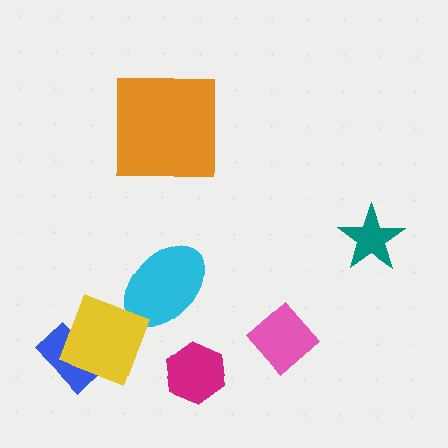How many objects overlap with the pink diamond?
0 objects overlap with the pink diamond.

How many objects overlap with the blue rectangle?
1 object overlaps with the blue rectangle.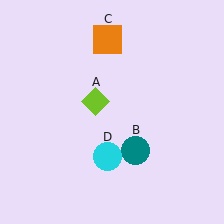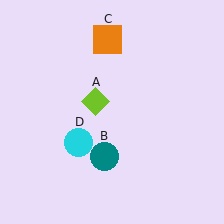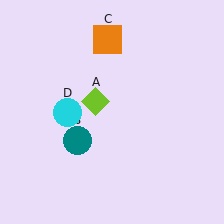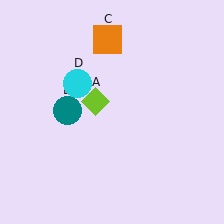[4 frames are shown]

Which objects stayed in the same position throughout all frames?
Lime diamond (object A) and orange square (object C) remained stationary.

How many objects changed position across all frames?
2 objects changed position: teal circle (object B), cyan circle (object D).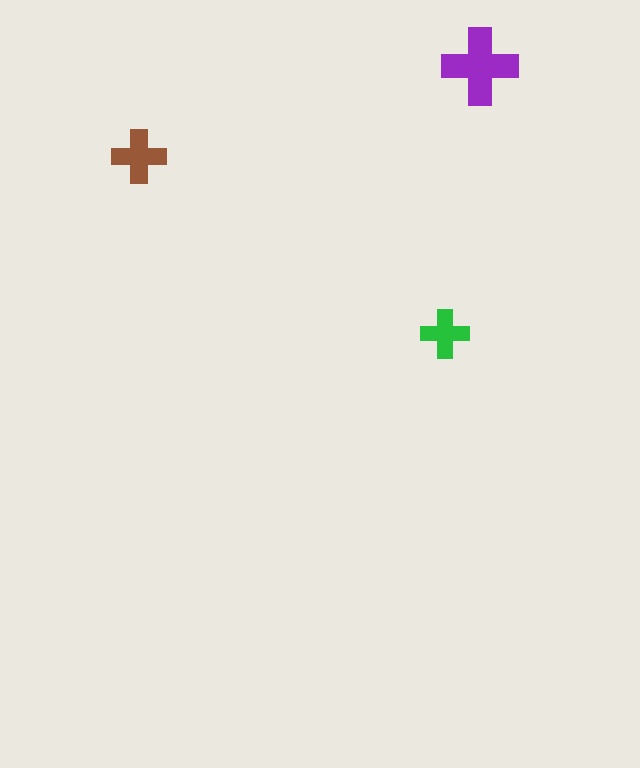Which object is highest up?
The purple cross is topmost.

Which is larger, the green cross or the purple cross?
The purple one.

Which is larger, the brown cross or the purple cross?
The purple one.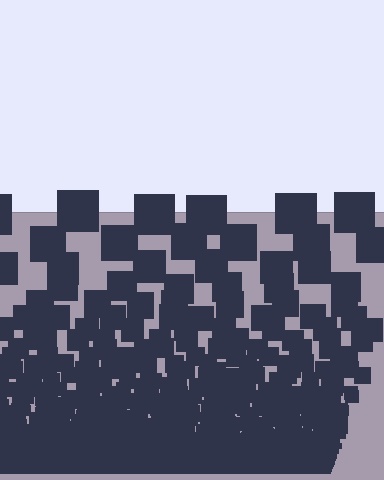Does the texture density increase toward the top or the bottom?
Density increases toward the bottom.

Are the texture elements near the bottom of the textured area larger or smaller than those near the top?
Smaller. The gradient is inverted — elements near the bottom are smaller and denser.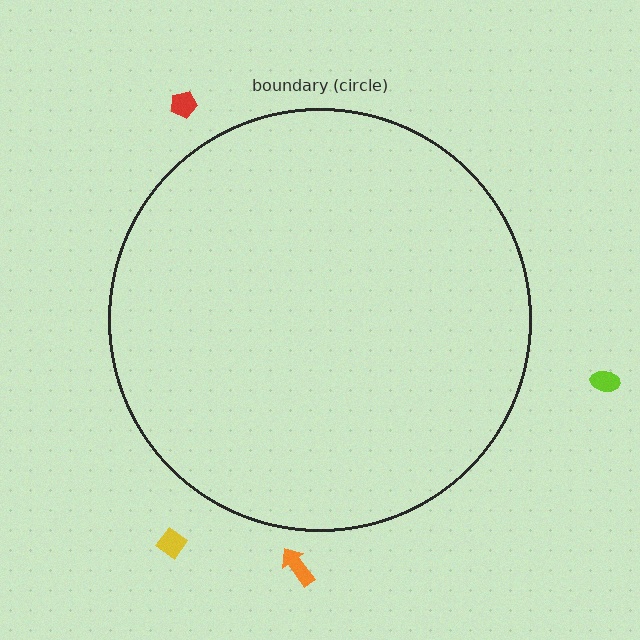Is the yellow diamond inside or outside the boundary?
Outside.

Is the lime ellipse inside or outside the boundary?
Outside.